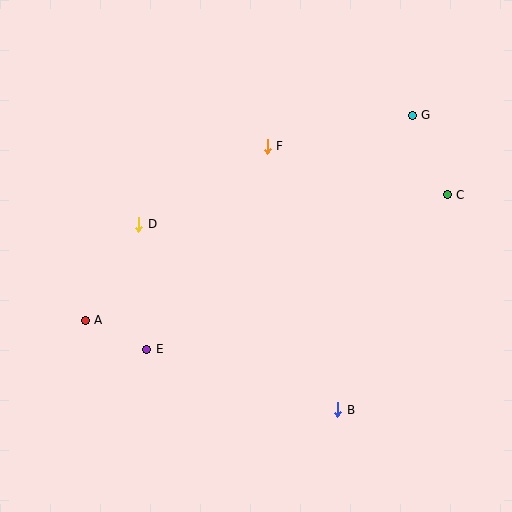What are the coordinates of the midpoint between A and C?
The midpoint between A and C is at (266, 257).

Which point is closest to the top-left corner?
Point D is closest to the top-left corner.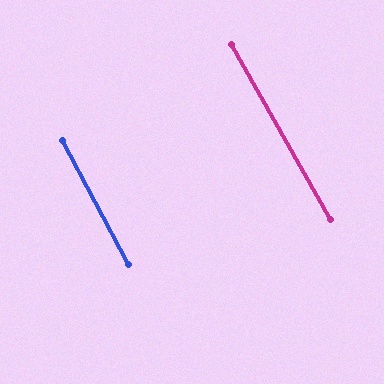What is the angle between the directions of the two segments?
Approximately 1 degree.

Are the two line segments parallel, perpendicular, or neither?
Parallel — their directions differ by only 1.3°.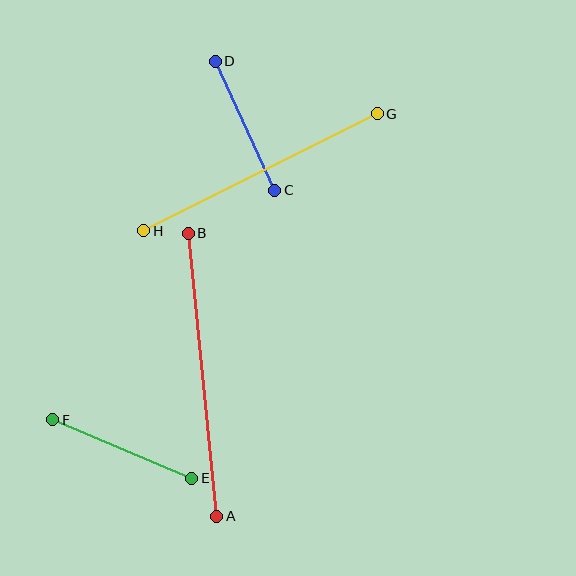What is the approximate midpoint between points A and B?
The midpoint is at approximately (203, 375) pixels.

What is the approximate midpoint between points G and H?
The midpoint is at approximately (260, 172) pixels.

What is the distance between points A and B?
The distance is approximately 284 pixels.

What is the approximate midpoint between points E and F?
The midpoint is at approximately (122, 449) pixels.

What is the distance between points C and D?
The distance is approximately 142 pixels.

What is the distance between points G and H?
The distance is approximately 261 pixels.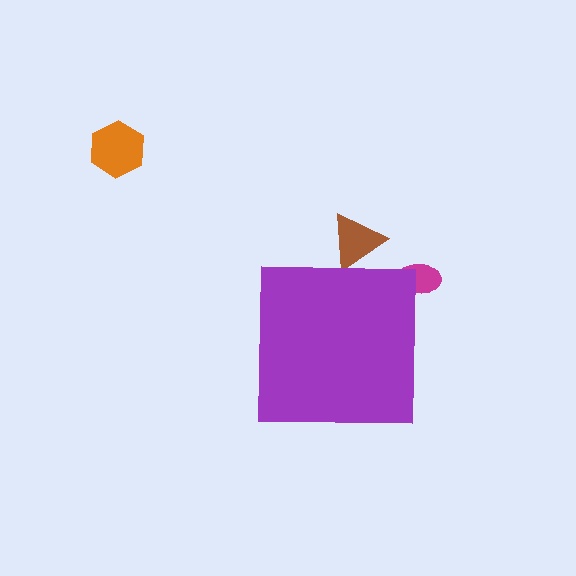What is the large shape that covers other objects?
A purple square.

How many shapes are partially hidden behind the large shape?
2 shapes are partially hidden.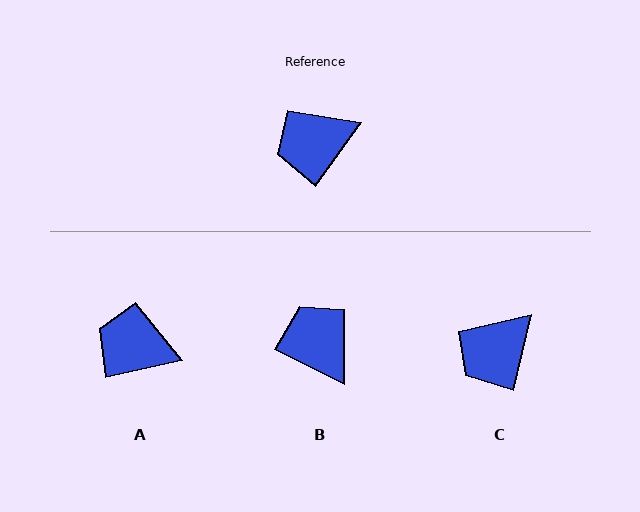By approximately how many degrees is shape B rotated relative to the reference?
Approximately 81 degrees clockwise.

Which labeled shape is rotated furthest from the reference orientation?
B, about 81 degrees away.